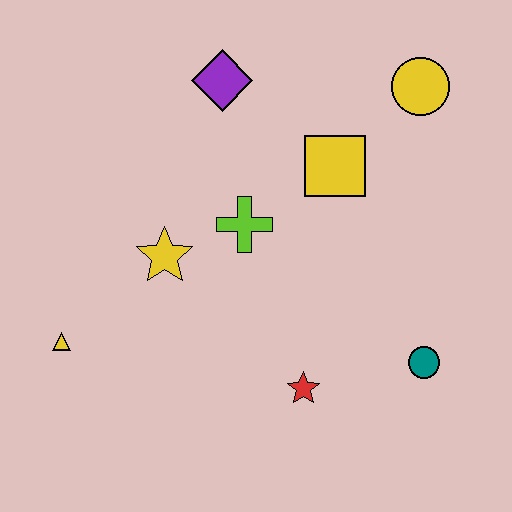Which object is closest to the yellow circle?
The yellow square is closest to the yellow circle.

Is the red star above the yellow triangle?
No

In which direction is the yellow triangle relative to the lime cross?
The yellow triangle is to the left of the lime cross.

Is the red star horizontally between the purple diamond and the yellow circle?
Yes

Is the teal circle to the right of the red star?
Yes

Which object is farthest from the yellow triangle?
The yellow circle is farthest from the yellow triangle.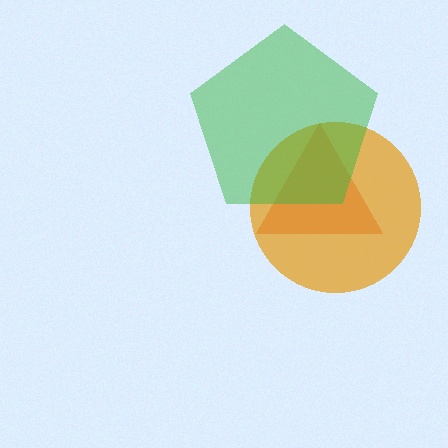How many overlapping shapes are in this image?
There are 3 overlapping shapes in the image.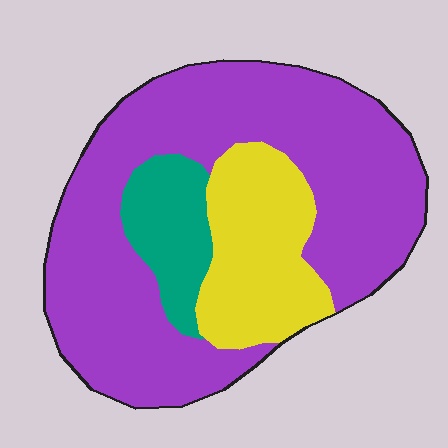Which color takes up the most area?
Purple, at roughly 65%.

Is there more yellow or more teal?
Yellow.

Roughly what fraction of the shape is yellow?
Yellow takes up less than a quarter of the shape.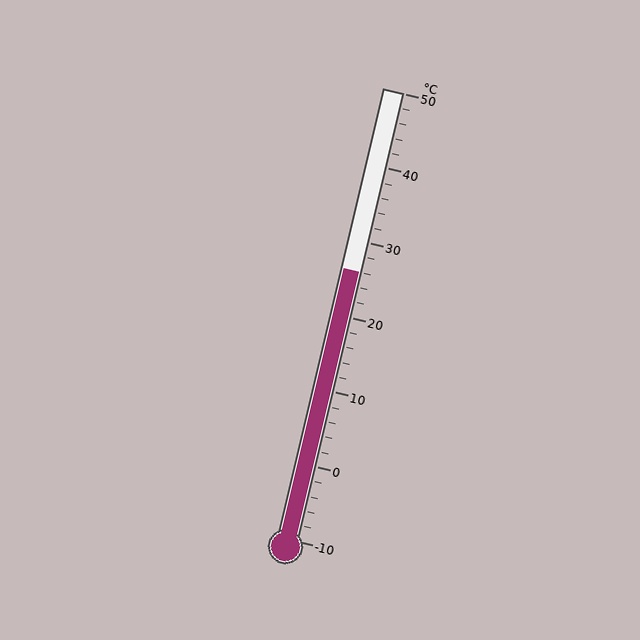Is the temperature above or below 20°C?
The temperature is above 20°C.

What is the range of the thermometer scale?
The thermometer scale ranges from -10°C to 50°C.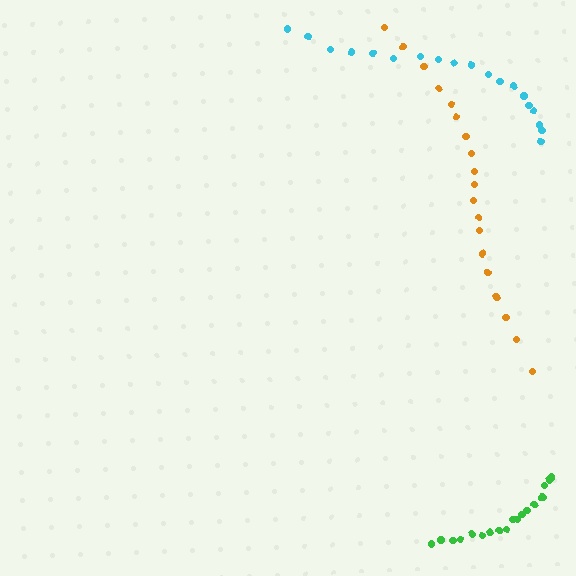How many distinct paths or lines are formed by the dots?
There are 3 distinct paths.